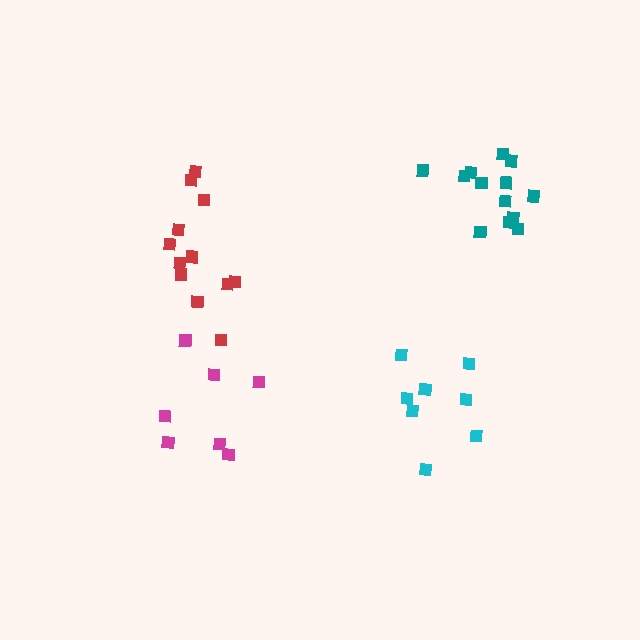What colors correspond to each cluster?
The clusters are colored: teal, red, cyan, magenta.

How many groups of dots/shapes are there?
There are 4 groups.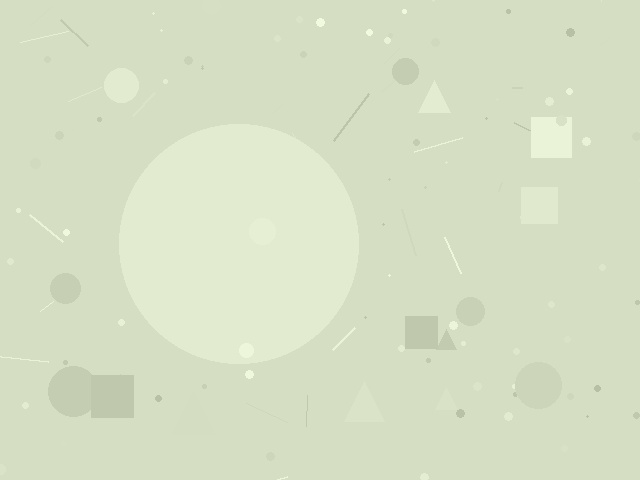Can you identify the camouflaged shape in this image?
The camouflaged shape is a circle.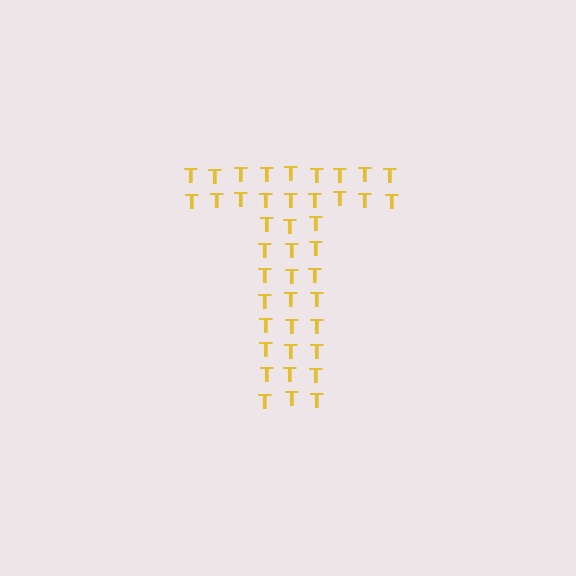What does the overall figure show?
The overall figure shows the letter T.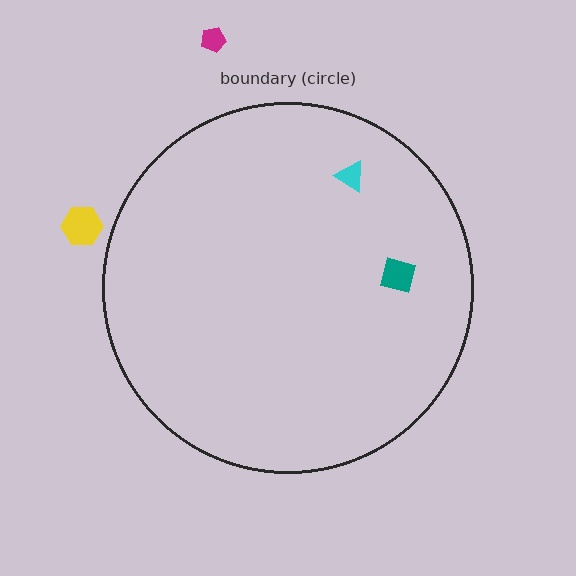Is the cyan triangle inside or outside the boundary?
Inside.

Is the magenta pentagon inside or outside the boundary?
Outside.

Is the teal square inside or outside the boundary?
Inside.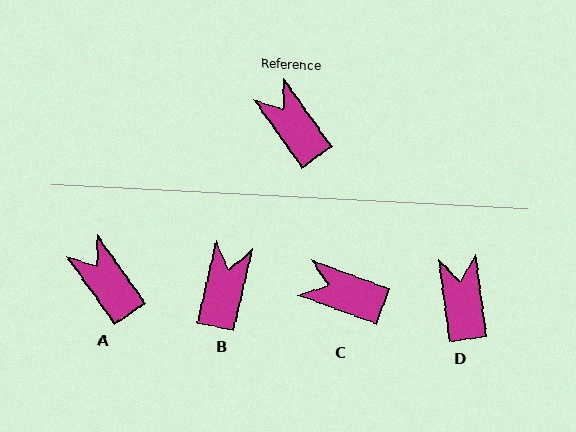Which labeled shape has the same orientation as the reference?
A.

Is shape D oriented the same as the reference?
No, it is off by about 28 degrees.